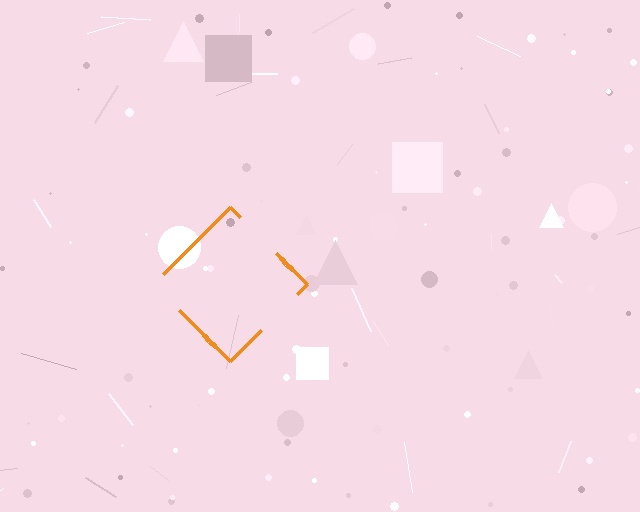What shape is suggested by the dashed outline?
The dashed outline suggests a diamond.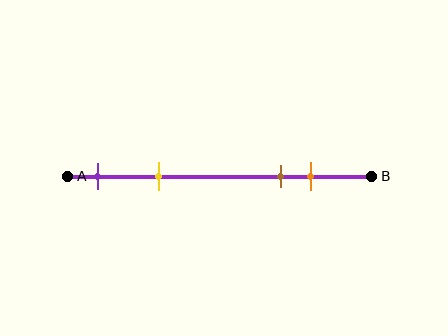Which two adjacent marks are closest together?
The brown and orange marks are the closest adjacent pair.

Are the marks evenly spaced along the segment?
No, the marks are not evenly spaced.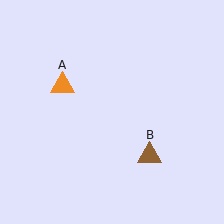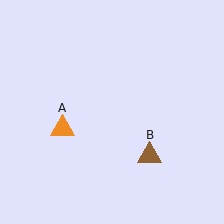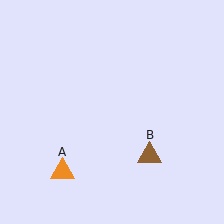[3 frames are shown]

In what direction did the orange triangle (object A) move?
The orange triangle (object A) moved down.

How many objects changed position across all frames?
1 object changed position: orange triangle (object A).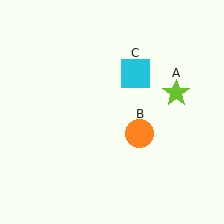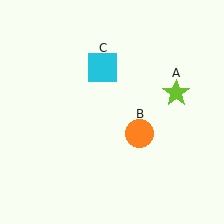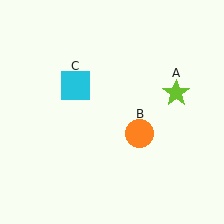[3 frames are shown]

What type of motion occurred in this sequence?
The cyan square (object C) rotated counterclockwise around the center of the scene.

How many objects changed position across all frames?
1 object changed position: cyan square (object C).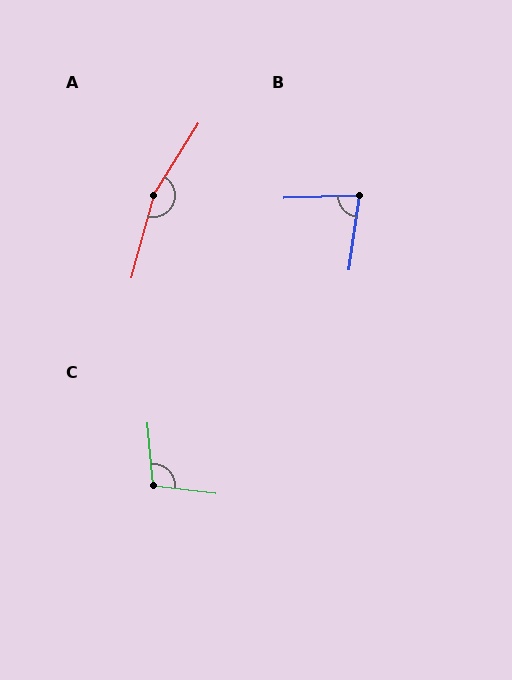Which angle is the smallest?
B, at approximately 80 degrees.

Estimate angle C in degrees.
Approximately 102 degrees.